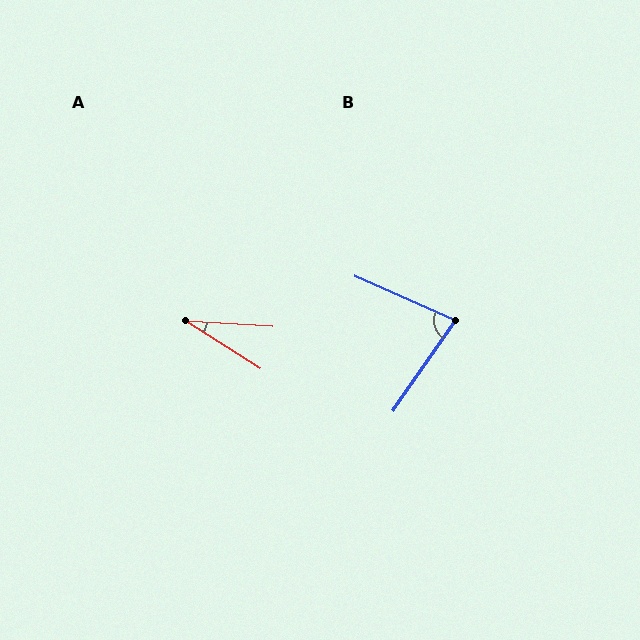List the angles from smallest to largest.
A (29°), B (79°).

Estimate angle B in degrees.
Approximately 79 degrees.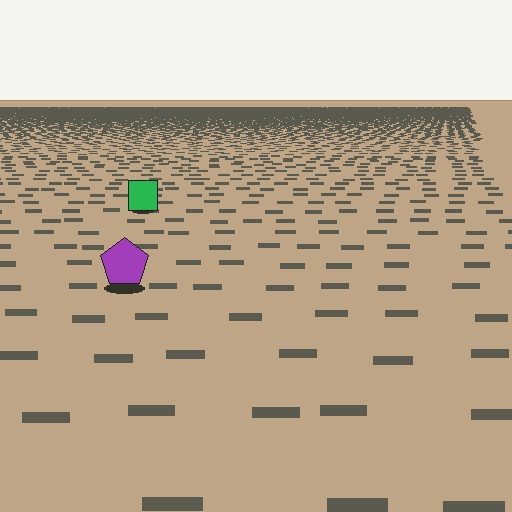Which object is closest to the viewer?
The purple pentagon is closest. The texture marks near it are larger and more spread out.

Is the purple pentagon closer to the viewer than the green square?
Yes. The purple pentagon is closer — you can tell from the texture gradient: the ground texture is coarser near it.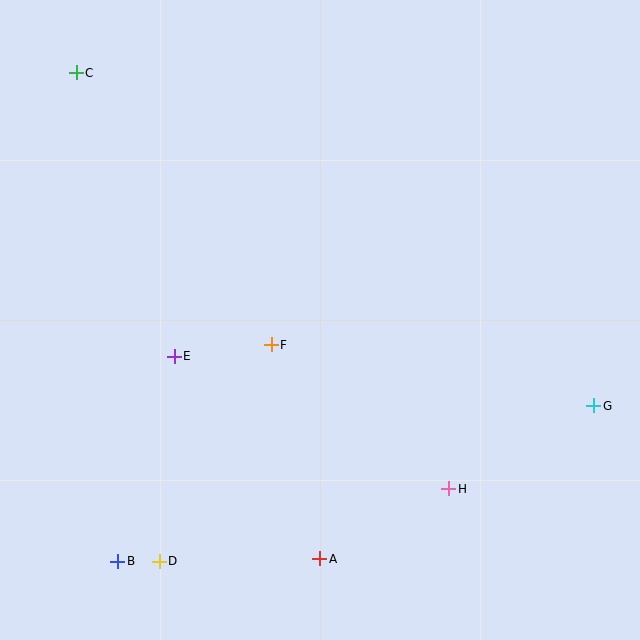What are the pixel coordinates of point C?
Point C is at (76, 73).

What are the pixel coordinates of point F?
Point F is at (271, 345).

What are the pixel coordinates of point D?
Point D is at (159, 561).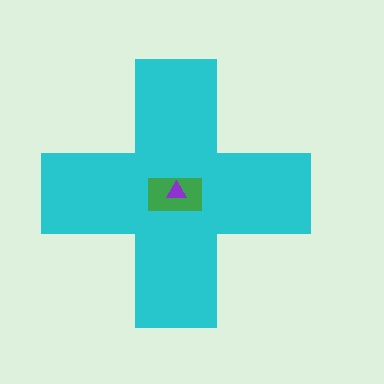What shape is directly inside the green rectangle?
The purple triangle.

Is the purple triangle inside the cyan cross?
Yes.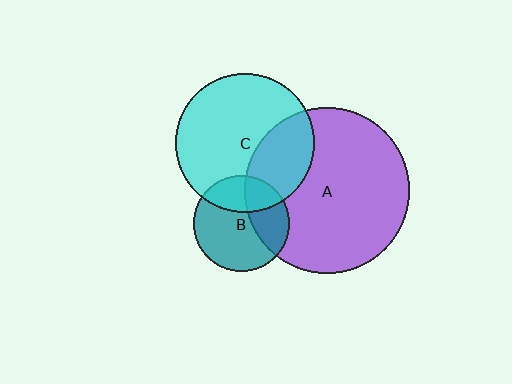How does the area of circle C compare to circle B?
Approximately 2.1 times.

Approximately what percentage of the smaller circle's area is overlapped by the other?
Approximately 35%.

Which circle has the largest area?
Circle A (purple).